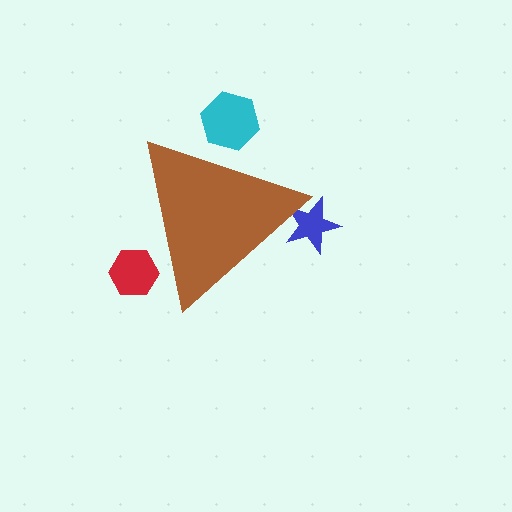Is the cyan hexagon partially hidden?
Yes, the cyan hexagon is partially hidden behind the brown triangle.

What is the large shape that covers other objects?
A brown triangle.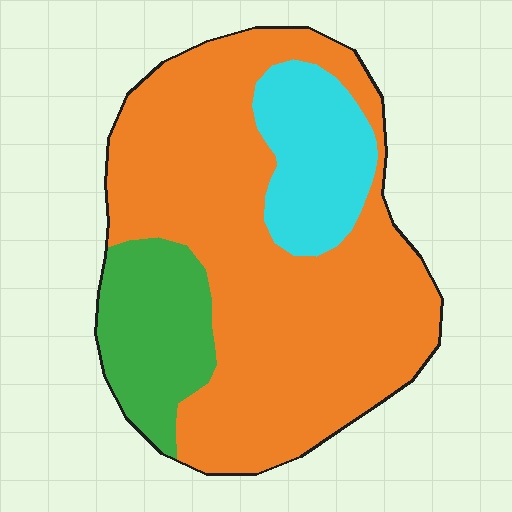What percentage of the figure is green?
Green covers about 15% of the figure.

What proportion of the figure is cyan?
Cyan takes up about one sixth (1/6) of the figure.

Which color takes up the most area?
Orange, at roughly 70%.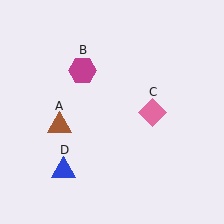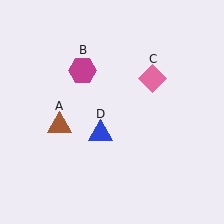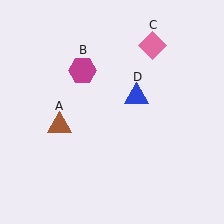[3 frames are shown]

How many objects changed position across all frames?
2 objects changed position: pink diamond (object C), blue triangle (object D).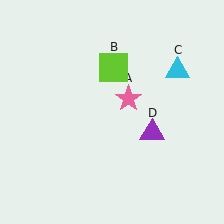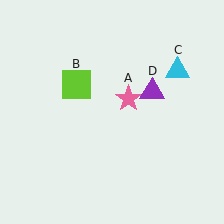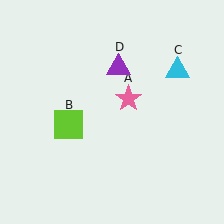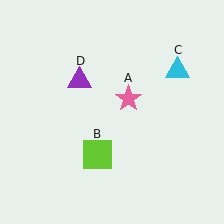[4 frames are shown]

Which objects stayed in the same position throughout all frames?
Pink star (object A) and cyan triangle (object C) remained stationary.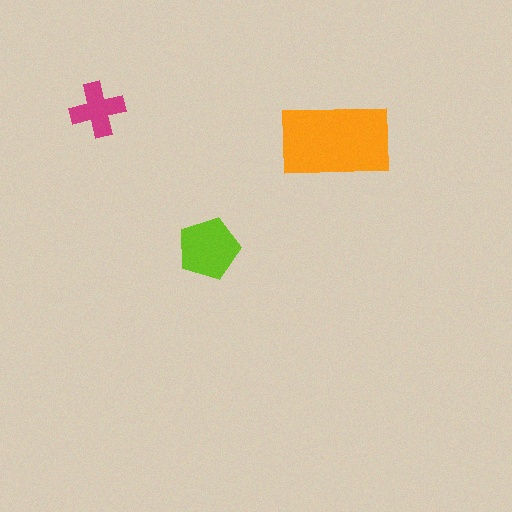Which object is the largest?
The orange rectangle.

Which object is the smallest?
The magenta cross.